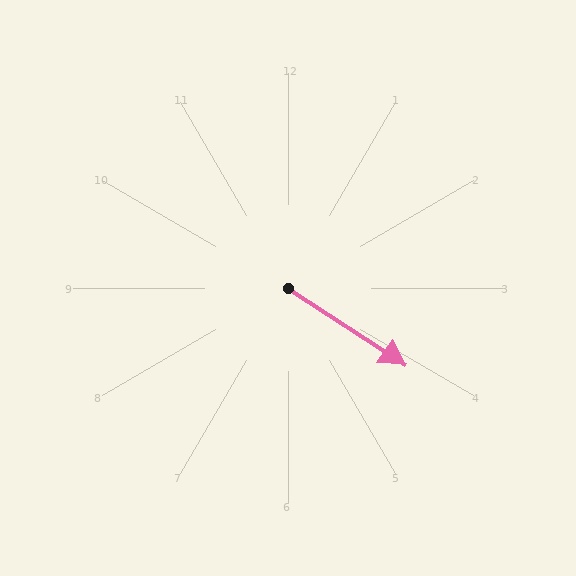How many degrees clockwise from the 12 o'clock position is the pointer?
Approximately 123 degrees.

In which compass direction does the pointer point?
Southeast.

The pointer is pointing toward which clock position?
Roughly 4 o'clock.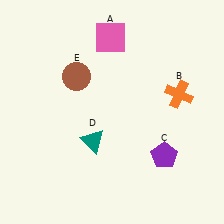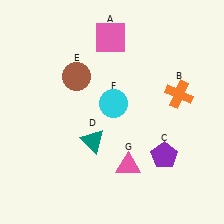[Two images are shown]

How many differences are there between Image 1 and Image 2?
There are 2 differences between the two images.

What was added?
A cyan circle (F), a pink triangle (G) were added in Image 2.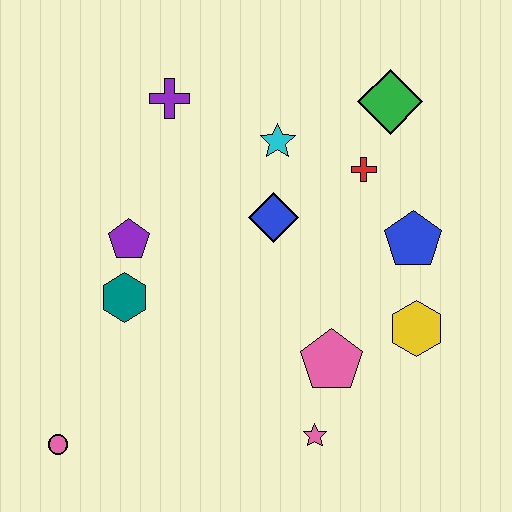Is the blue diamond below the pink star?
No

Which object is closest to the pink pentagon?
The pink star is closest to the pink pentagon.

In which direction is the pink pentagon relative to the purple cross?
The pink pentagon is below the purple cross.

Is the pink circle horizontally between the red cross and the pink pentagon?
No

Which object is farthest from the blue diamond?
The pink circle is farthest from the blue diamond.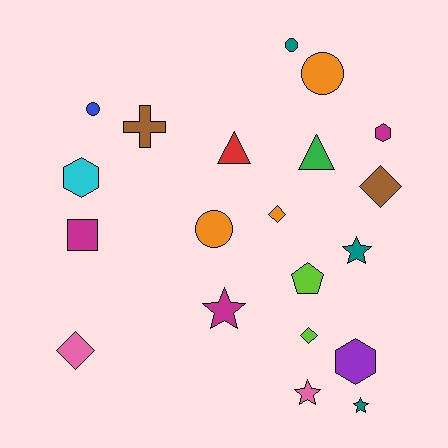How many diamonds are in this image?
There are 4 diamonds.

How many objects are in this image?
There are 20 objects.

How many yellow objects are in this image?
There are no yellow objects.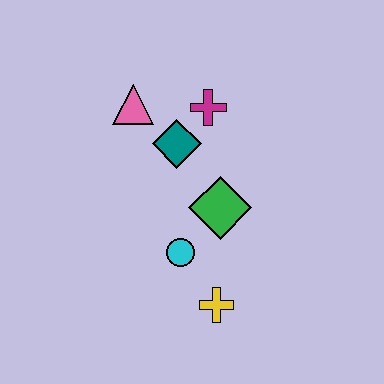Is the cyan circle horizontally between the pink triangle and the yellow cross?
Yes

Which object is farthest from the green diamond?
The pink triangle is farthest from the green diamond.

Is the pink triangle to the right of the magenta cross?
No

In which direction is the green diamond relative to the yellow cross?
The green diamond is above the yellow cross.